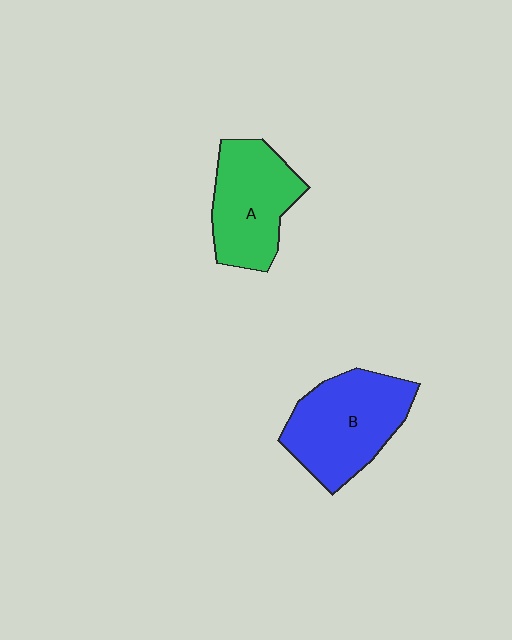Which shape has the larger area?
Shape B (blue).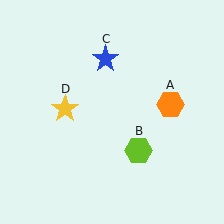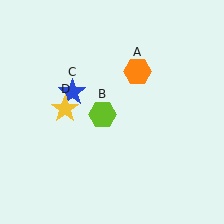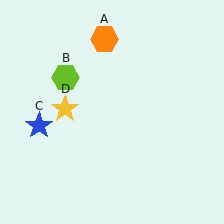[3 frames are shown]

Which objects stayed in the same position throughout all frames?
Yellow star (object D) remained stationary.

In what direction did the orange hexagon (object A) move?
The orange hexagon (object A) moved up and to the left.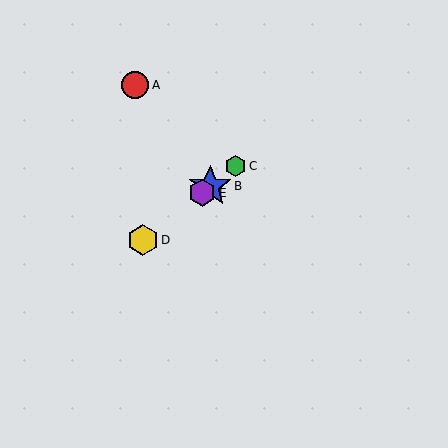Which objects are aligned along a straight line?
Objects B, C, D, E are aligned along a straight line.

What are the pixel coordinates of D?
Object D is at (143, 240).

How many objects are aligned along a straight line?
4 objects (B, C, D, E) are aligned along a straight line.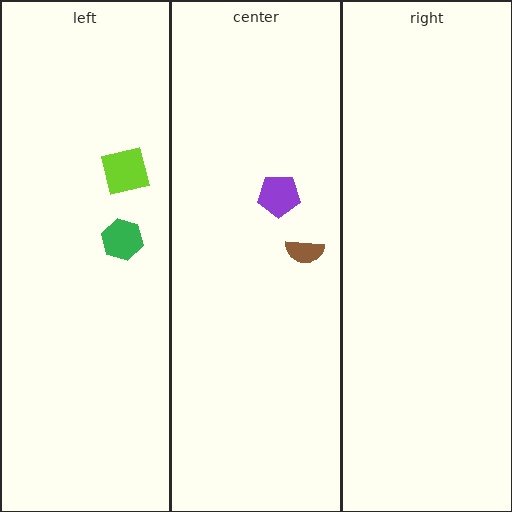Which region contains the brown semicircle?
The center region.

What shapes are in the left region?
The lime square, the green hexagon.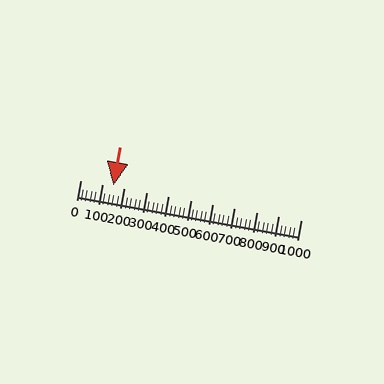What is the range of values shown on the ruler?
The ruler shows values from 0 to 1000.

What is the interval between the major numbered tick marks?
The major tick marks are spaced 100 units apart.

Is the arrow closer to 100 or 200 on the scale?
The arrow is closer to 200.